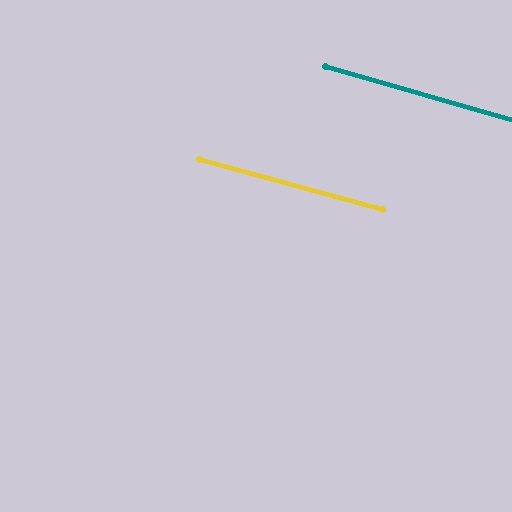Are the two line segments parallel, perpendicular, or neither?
Parallel — their directions differ by only 0.9°.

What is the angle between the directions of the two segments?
Approximately 1 degree.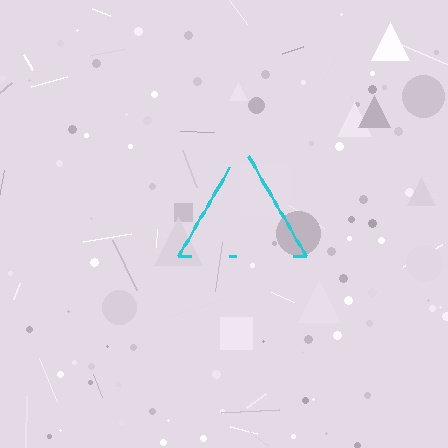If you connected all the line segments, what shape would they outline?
They would outline a triangle.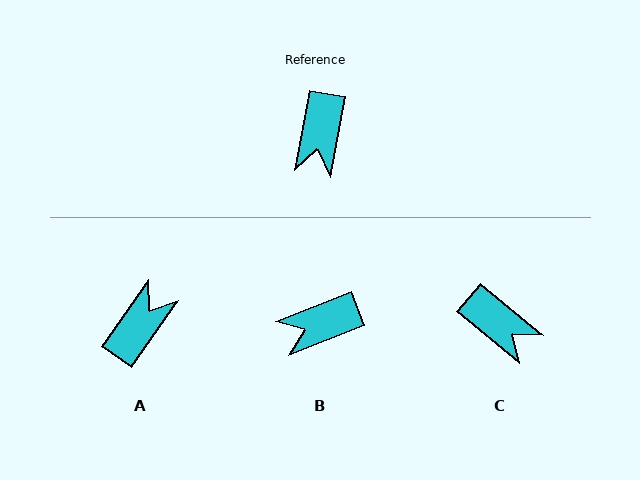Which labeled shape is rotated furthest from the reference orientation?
A, about 156 degrees away.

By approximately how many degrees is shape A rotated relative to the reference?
Approximately 156 degrees counter-clockwise.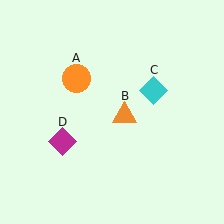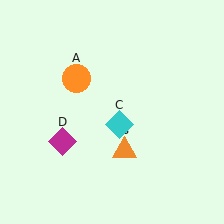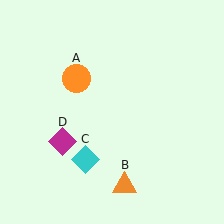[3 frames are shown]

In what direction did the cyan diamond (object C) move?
The cyan diamond (object C) moved down and to the left.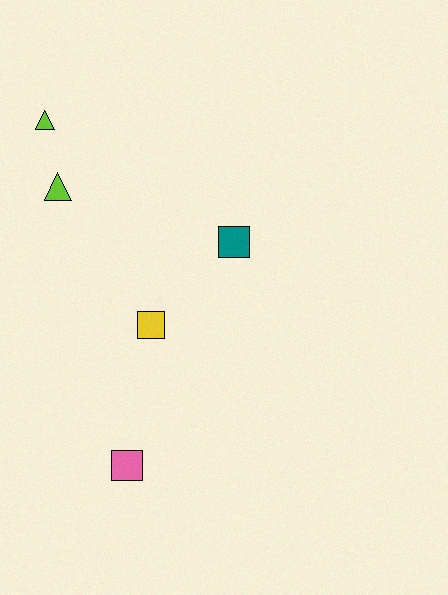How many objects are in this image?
There are 5 objects.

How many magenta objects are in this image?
There are no magenta objects.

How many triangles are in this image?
There are 2 triangles.